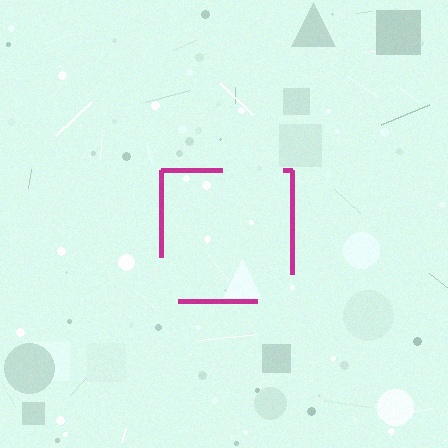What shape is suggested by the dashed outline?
The dashed outline suggests a square.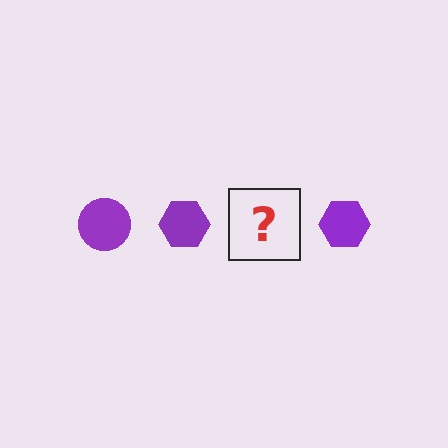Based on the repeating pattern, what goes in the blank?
The blank should be a purple circle.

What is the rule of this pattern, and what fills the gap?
The rule is that the pattern cycles through circle, hexagon shapes in purple. The gap should be filled with a purple circle.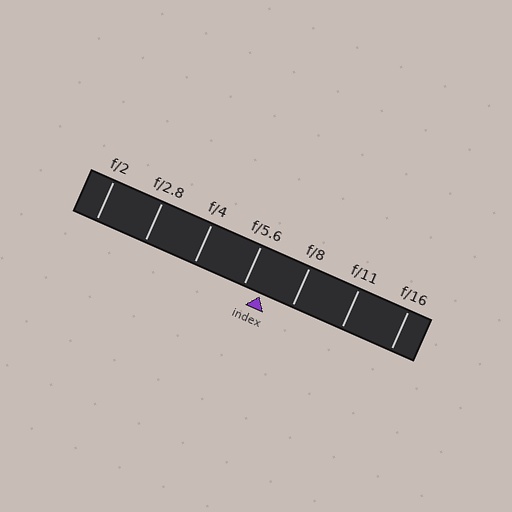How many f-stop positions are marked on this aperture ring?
There are 7 f-stop positions marked.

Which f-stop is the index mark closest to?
The index mark is closest to f/5.6.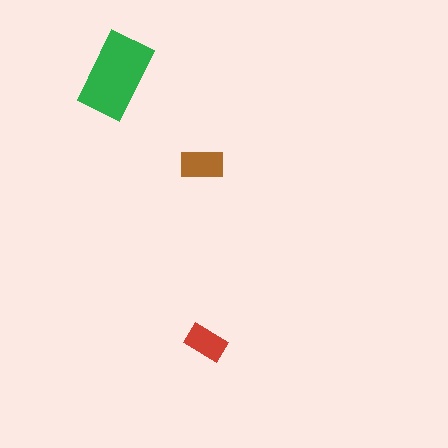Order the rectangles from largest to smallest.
the green one, the brown one, the red one.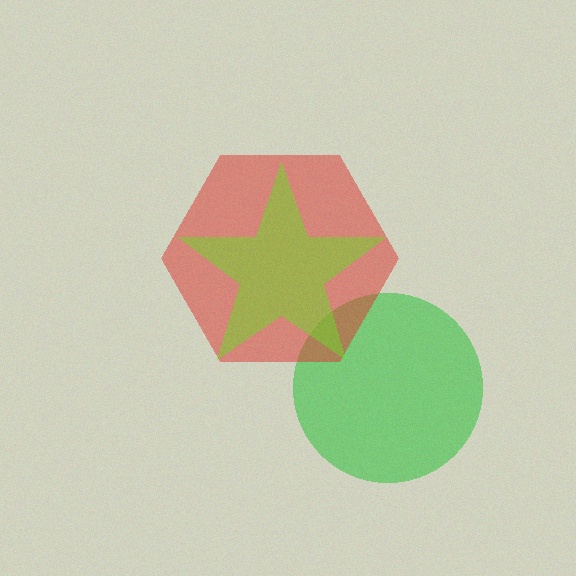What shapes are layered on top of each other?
The layered shapes are: a green circle, a red hexagon, a lime star.